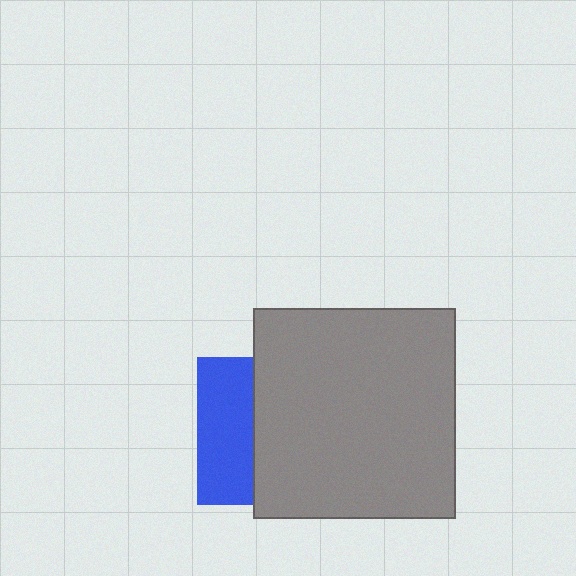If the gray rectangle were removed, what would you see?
You would see the complete blue square.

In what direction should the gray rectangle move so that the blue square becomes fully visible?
The gray rectangle should move right. That is the shortest direction to clear the overlap and leave the blue square fully visible.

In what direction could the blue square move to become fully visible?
The blue square could move left. That would shift it out from behind the gray rectangle entirely.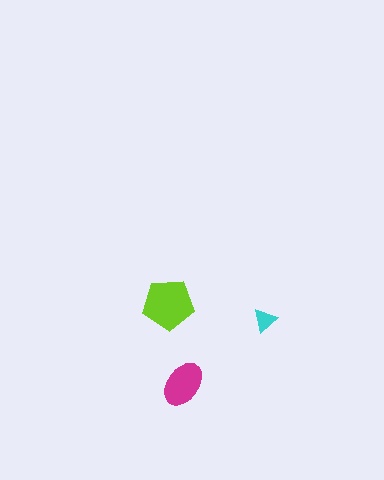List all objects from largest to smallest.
The lime pentagon, the magenta ellipse, the cyan triangle.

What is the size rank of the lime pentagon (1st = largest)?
1st.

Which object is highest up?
The lime pentagon is topmost.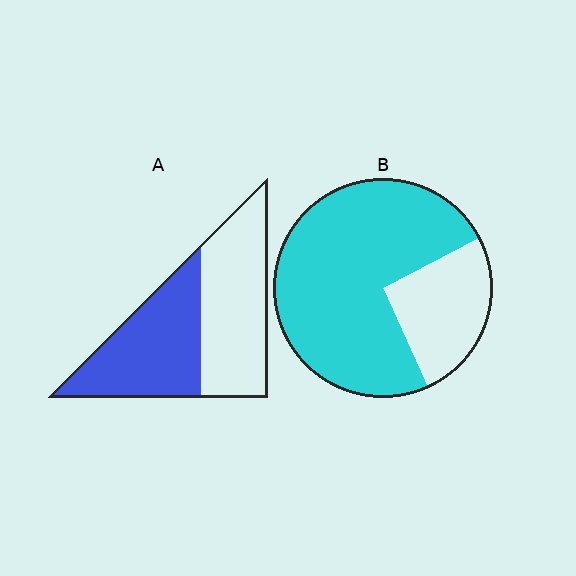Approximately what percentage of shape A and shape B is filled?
A is approximately 50% and B is approximately 75%.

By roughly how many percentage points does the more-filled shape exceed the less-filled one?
By roughly 25 percentage points (B over A).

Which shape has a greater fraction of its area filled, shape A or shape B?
Shape B.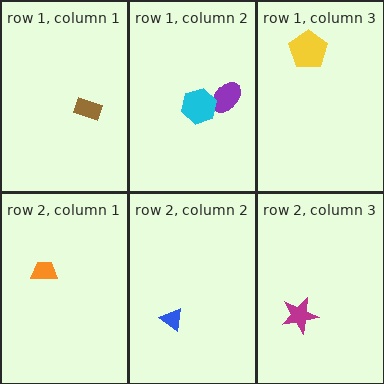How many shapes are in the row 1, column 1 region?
1.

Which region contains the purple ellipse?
The row 1, column 2 region.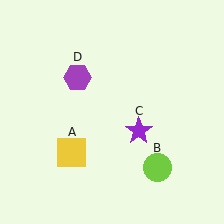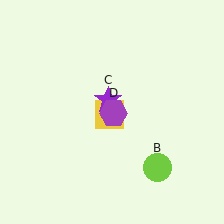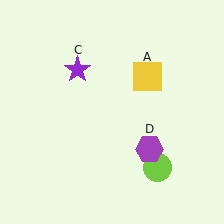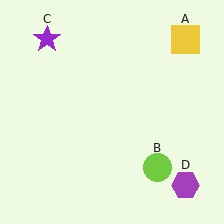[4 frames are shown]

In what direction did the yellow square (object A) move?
The yellow square (object A) moved up and to the right.